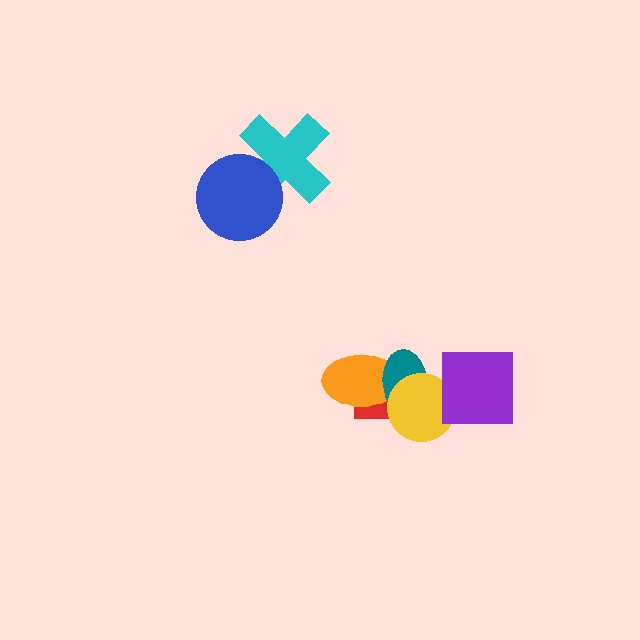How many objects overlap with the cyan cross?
1 object overlaps with the cyan cross.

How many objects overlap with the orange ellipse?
3 objects overlap with the orange ellipse.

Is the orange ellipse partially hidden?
Yes, it is partially covered by another shape.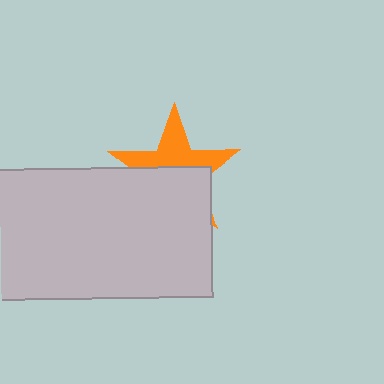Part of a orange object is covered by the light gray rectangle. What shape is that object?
It is a star.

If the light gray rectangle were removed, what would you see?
You would see the complete orange star.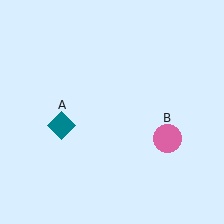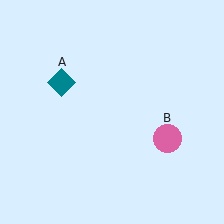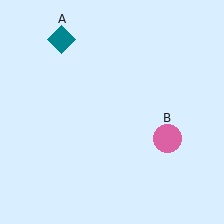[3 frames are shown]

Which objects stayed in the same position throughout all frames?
Pink circle (object B) remained stationary.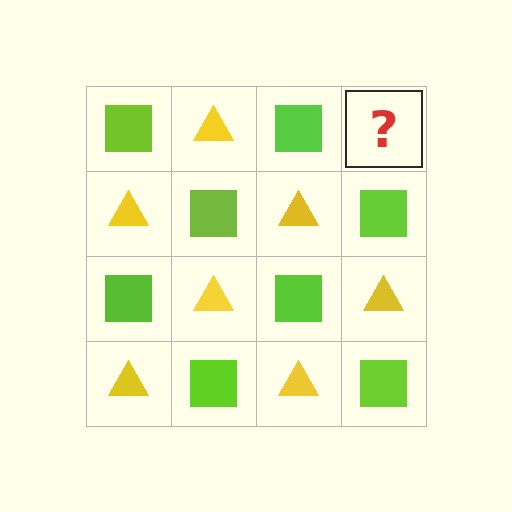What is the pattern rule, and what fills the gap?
The rule is that it alternates lime square and yellow triangle in a checkerboard pattern. The gap should be filled with a yellow triangle.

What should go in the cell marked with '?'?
The missing cell should contain a yellow triangle.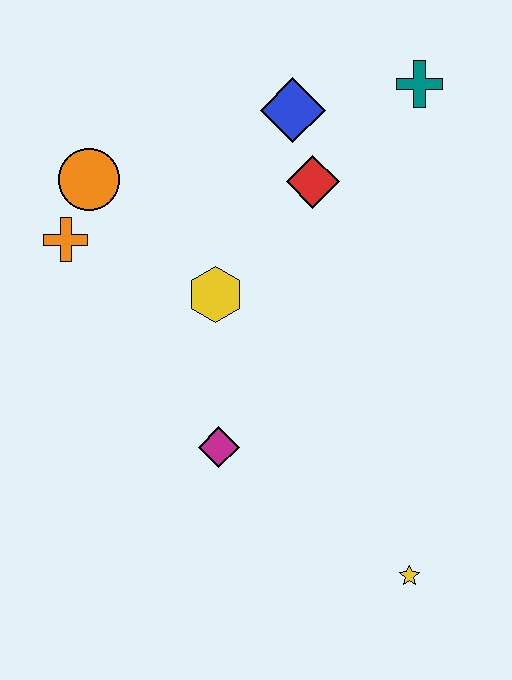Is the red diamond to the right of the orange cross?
Yes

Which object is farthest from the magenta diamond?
The teal cross is farthest from the magenta diamond.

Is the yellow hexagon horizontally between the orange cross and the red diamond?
Yes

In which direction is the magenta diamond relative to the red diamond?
The magenta diamond is below the red diamond.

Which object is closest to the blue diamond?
The red diamond is closest to the blue diamond.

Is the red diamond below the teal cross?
Yes